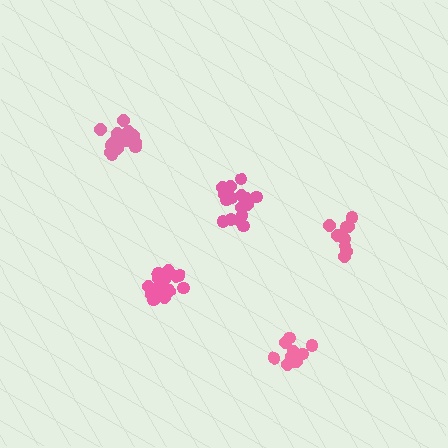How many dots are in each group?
Group 1: 16 dots, Group 2: 16 dots, Group 3: 10 dots, Group 4: 14 dots, Group 5: 10 dots (66 total).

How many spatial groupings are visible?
There are 5 spatial groupings.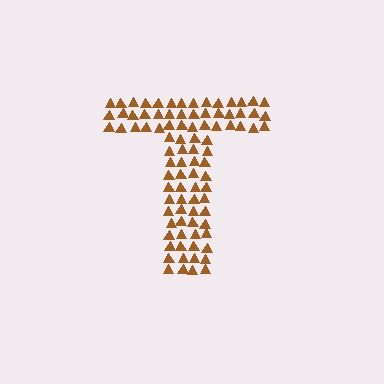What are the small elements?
The small elements are triangles.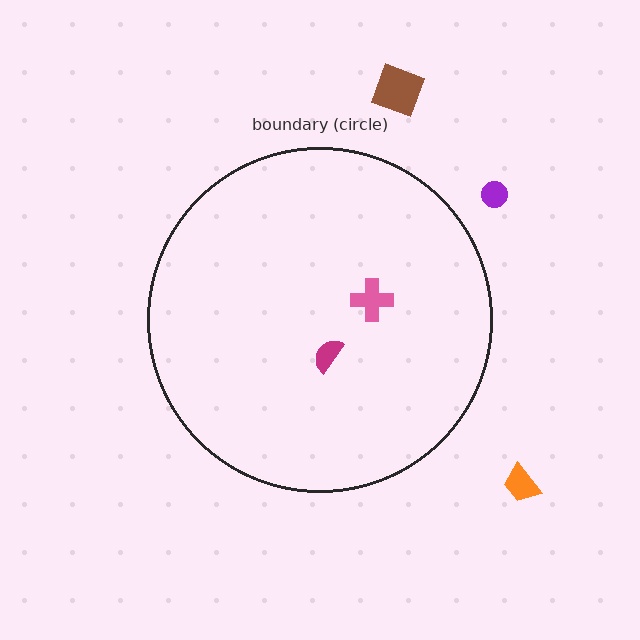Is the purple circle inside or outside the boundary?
Outside.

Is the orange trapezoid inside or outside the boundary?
Outside.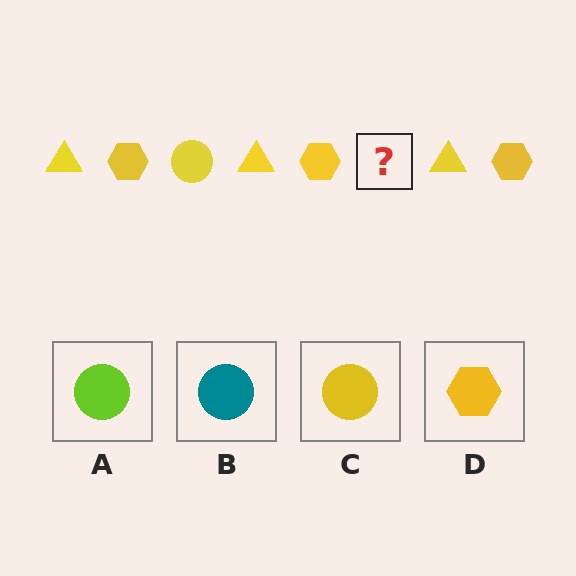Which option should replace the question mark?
Option C.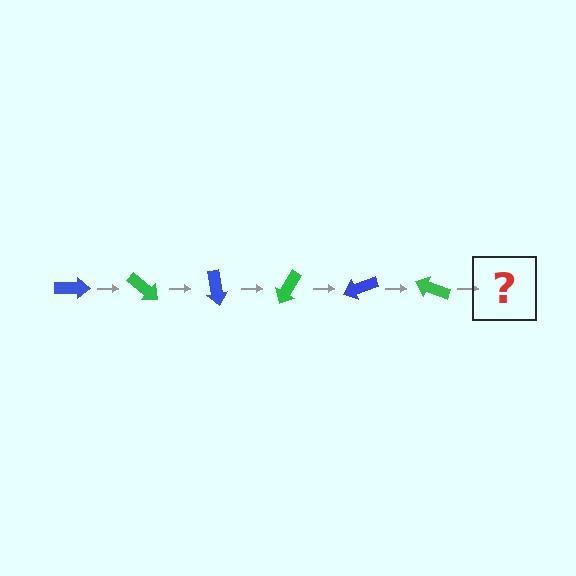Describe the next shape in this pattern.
It should be a blue arrow, rotated 240 degrees from the start.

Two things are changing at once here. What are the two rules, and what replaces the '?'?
The two rules are that it rotates 40 degrees each step and the color cycles through blue and green. The '?' should be a blue arrow, rotated 240 degrees from the start.